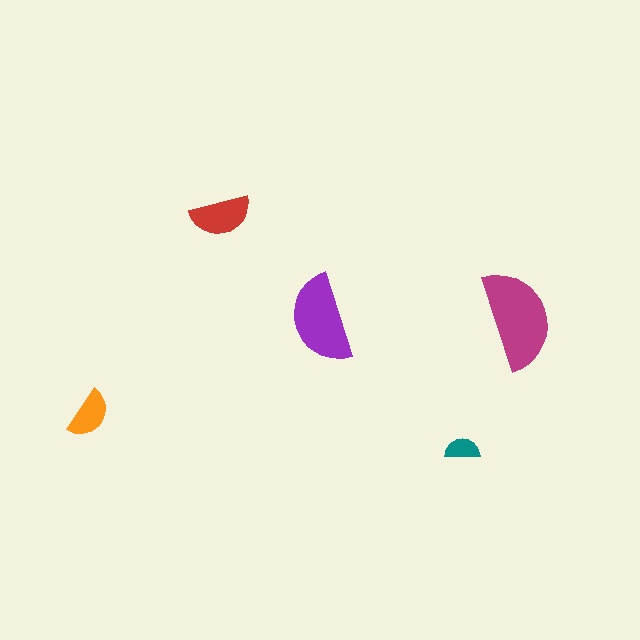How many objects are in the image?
There are 5 objects in the image.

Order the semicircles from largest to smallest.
the magenta one, the purple one, the red one, the orange one, the teal one.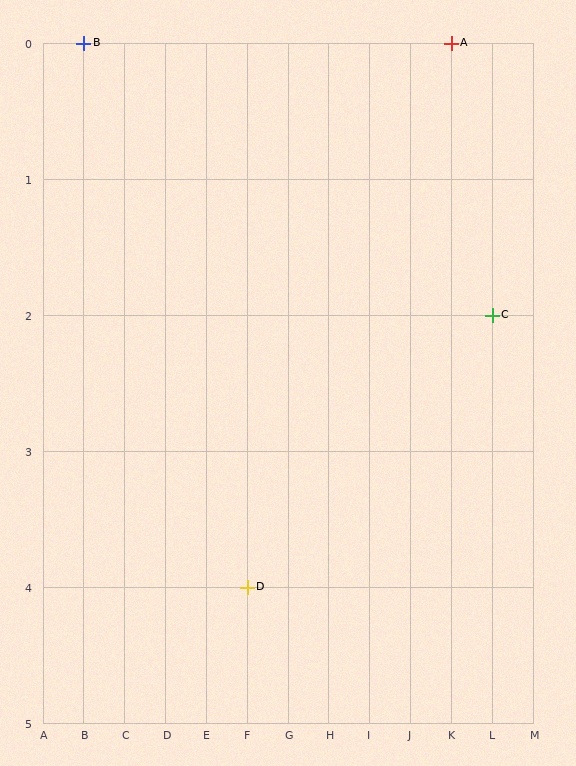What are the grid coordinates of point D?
Point D is at grid coordinates (F, 4).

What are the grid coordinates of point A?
Point A is at grid coordinates (K, 0).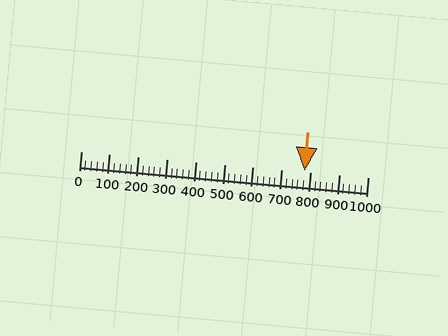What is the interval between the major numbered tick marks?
The major tick marks are spaced 100 units apart.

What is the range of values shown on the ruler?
The ruler shows values from 0 to 1000.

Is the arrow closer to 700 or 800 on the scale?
The arrow is closer to 800.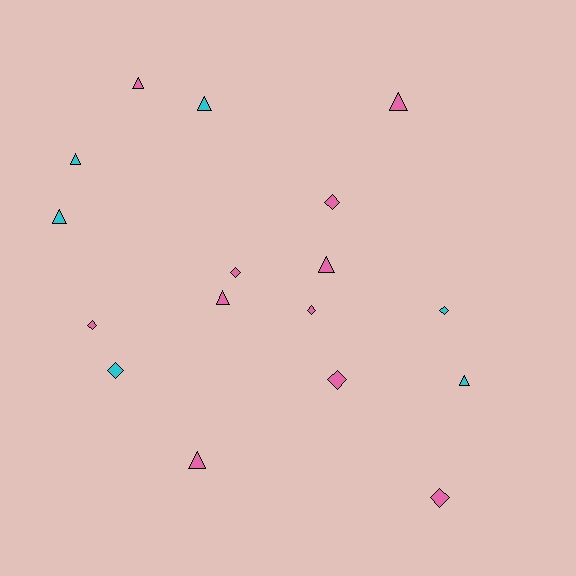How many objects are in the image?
There are 17 objects.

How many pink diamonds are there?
There are 6 pink diamonds.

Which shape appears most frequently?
Triangle, with 9 objects.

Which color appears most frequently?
Pink, with 11 objects.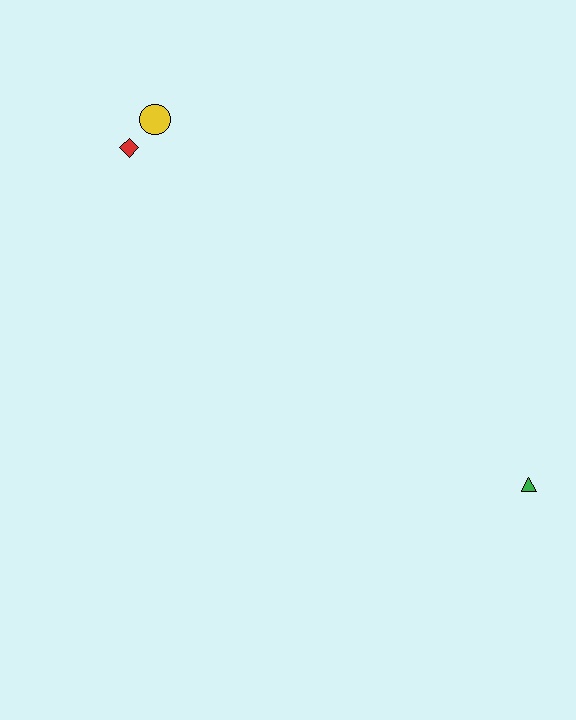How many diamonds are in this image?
There is 1 diamond.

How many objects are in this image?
There are 3 objects.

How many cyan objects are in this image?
There are no cyan objects.